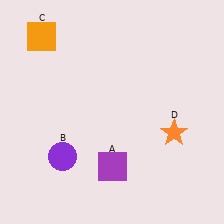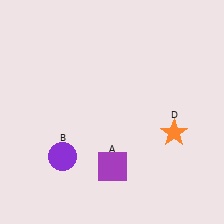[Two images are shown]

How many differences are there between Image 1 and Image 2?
There is 1 difference between the two images.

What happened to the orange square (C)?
The orange square (C) was removed in Image 2. It was in the top-left area of Image 1.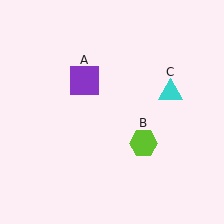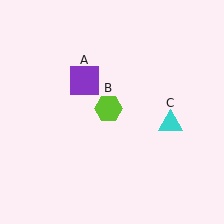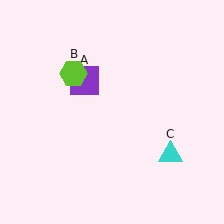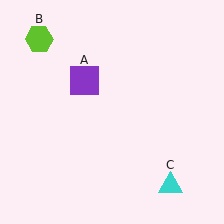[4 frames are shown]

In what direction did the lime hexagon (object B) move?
The lime hexagon (object B) moved up and to the left.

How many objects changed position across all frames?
2 objects changed position: lime hexagon (object B), cyan triangle (object C).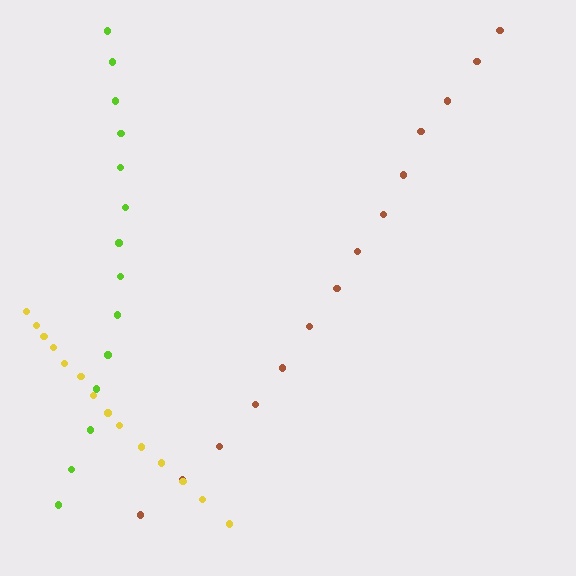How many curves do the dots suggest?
There are 3 distinct paths.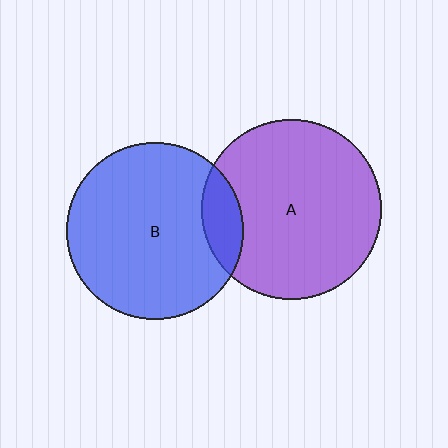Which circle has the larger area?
Circle A (purple).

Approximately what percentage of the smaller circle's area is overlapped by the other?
Approximately 15%.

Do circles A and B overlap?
Yes.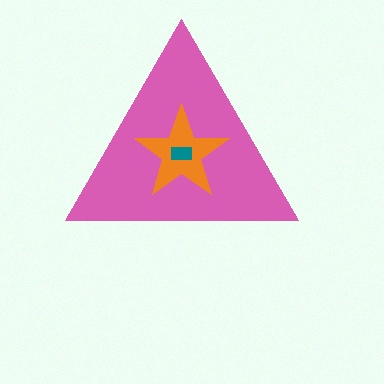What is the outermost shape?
The pink triangle.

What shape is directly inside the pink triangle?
The orange star.